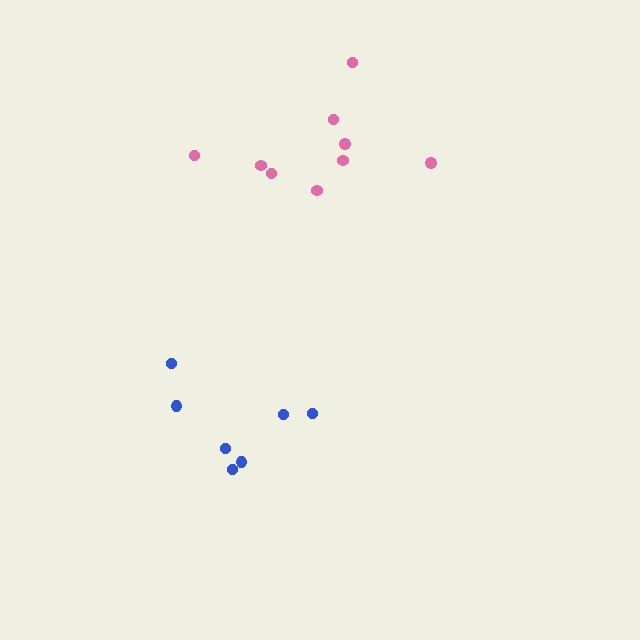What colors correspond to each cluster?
The clusters are colored: pink, blue.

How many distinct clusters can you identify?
There are 2 distinct clusters.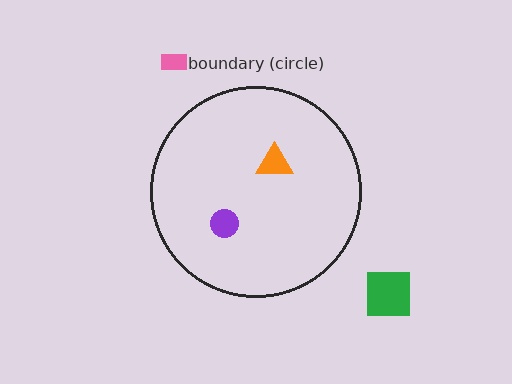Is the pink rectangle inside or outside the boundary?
Outside.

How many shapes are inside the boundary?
2 inside, 2 outside.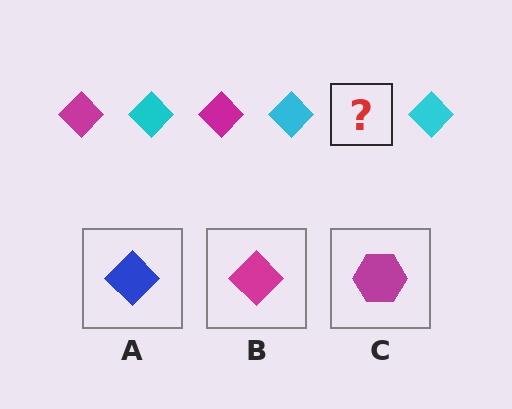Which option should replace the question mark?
Option B.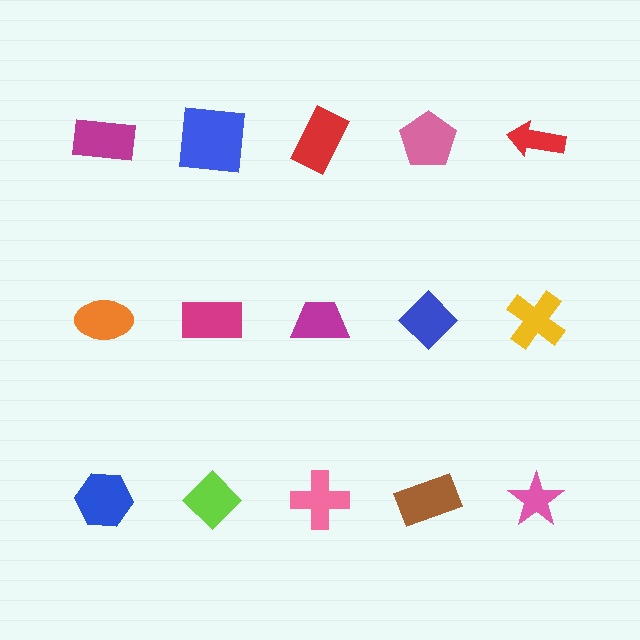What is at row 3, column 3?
A pink cross.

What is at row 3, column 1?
A blue hexagon.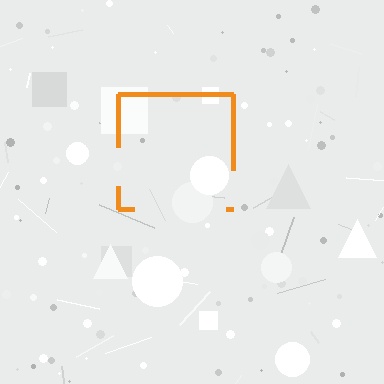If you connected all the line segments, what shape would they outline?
They would outline a square.